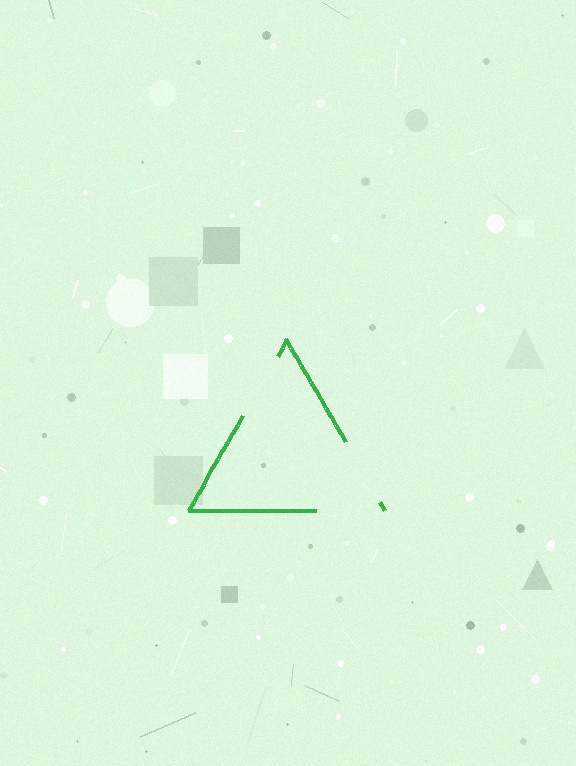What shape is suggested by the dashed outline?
The dashed outline suggests a triangle.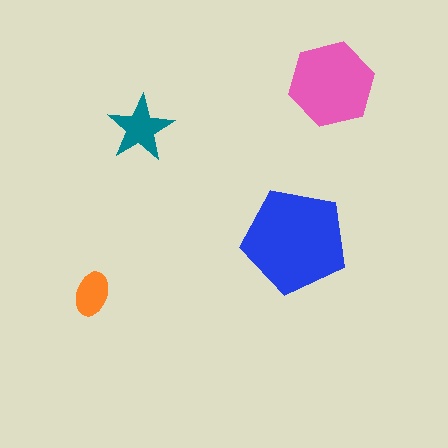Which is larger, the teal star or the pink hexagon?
The pink hexagon.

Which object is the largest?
The blue pentagon.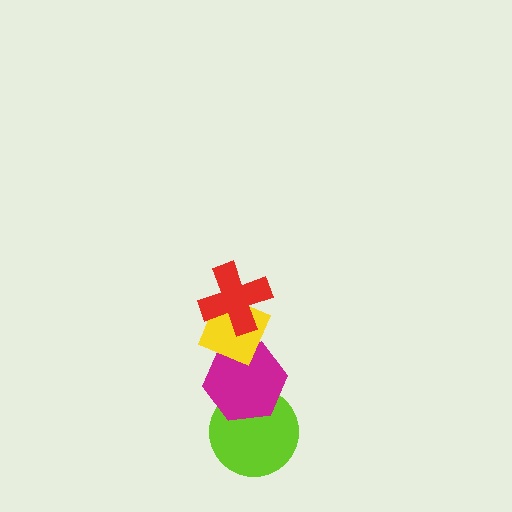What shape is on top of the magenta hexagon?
The yellow diamond is on top of the magenta hexagon.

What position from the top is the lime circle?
The lime circle is 4th from the top.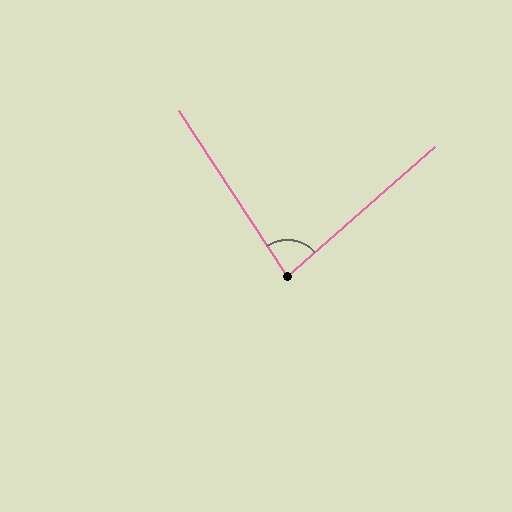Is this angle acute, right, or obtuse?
It is acute.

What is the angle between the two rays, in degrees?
Approximately 82 degrees.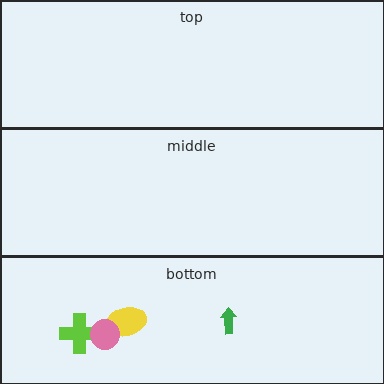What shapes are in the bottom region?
The yellow ellipse, the green arrow, the lime cross, the pink circle.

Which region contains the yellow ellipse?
The bottom region.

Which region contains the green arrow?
The bottom region.